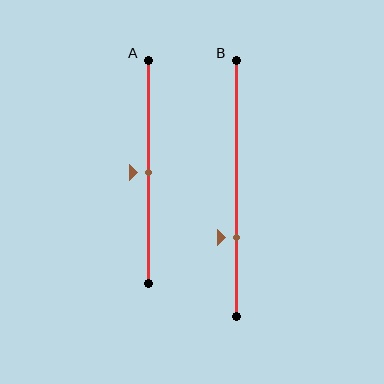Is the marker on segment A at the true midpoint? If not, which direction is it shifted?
Yes, the marker on segment A is at the true midpoint.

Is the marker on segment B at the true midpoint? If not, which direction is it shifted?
No, the marker on segment B is shifted downward by about 19% of the segment length.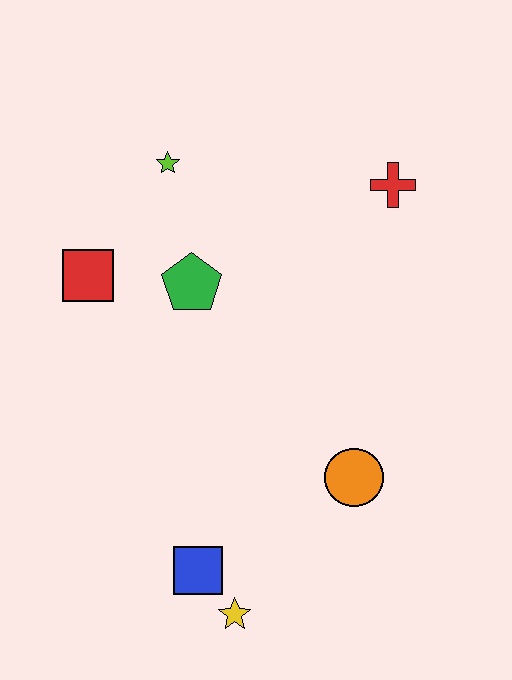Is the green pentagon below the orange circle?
No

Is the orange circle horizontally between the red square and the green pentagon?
No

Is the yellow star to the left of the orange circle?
Yes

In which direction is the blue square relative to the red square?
The blue square is below the red square.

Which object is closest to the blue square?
The yellow star is closest to the blue square.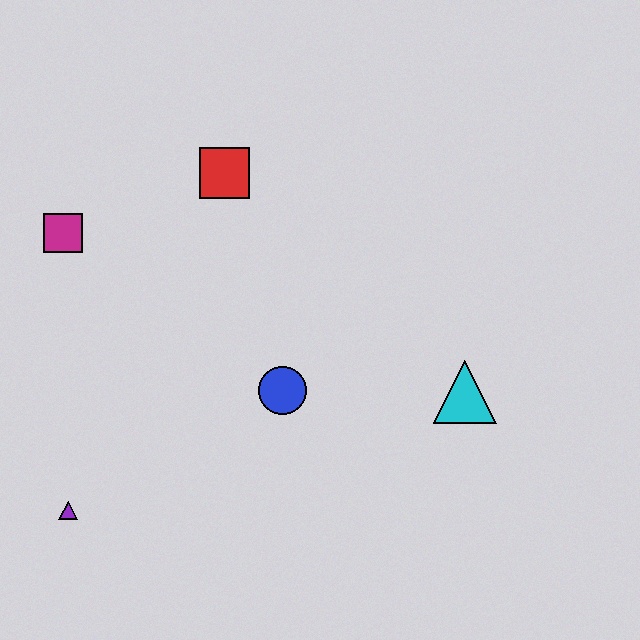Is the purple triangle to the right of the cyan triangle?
No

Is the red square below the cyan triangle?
No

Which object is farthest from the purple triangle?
The cyan triangle is farthest from the purple triangle.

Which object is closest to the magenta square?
The red square is closest to the magenta square.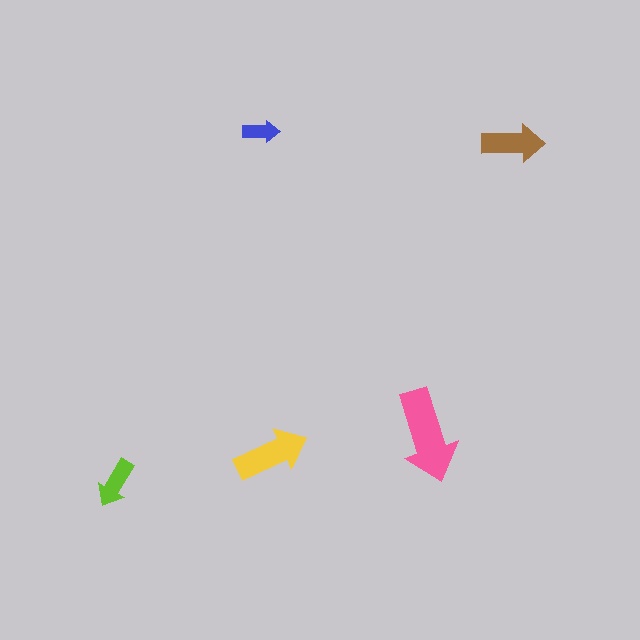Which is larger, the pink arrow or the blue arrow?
The pink one.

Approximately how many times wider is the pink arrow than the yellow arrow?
About 1.5 times wider.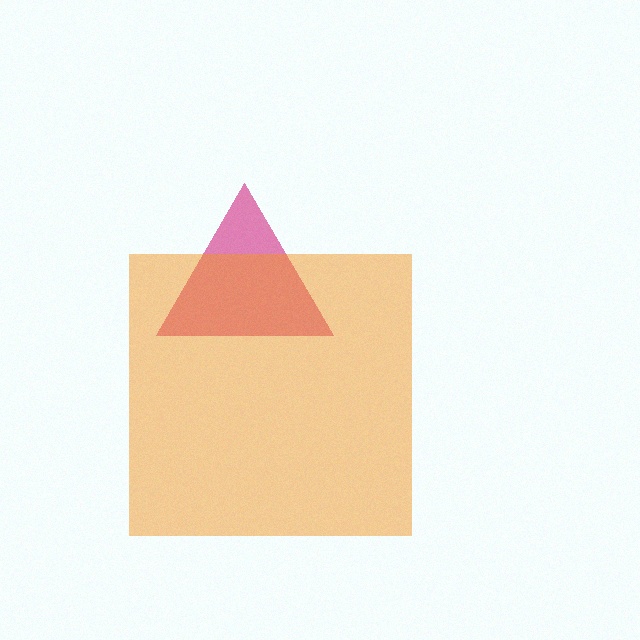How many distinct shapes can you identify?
There are 2 distinct shapes: a magenta triangle, an orange square.